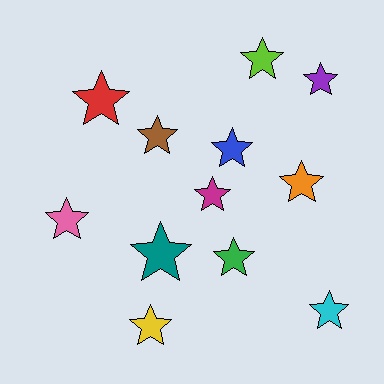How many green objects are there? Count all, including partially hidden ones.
There is 1 green object.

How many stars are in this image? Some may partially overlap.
There are 12 stars.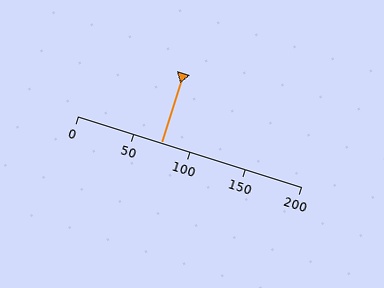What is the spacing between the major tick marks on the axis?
The major ticks are spaced 50 apart.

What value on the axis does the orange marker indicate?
The marker indicates approximately 75.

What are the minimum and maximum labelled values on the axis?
The axis runs from 0 to 200.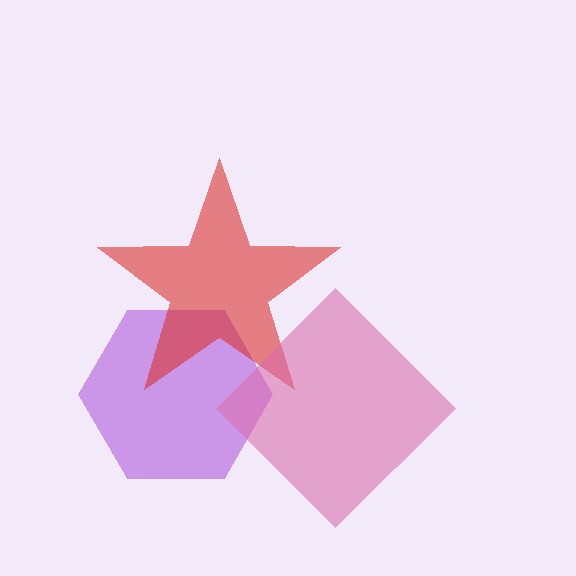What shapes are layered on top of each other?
The layered shapes are: a purple hexagon, a red star, a pink diamond.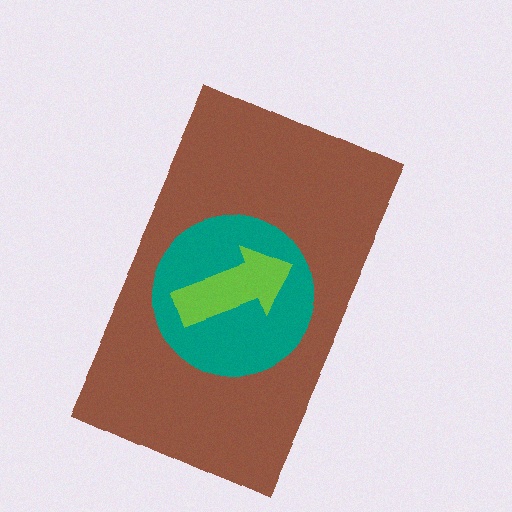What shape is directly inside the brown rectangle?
The teal circle.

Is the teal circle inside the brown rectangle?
Yes.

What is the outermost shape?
The brown rectangle.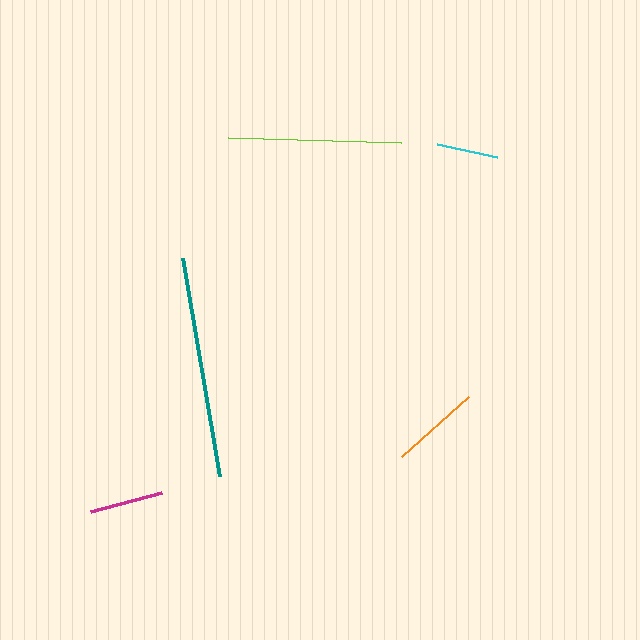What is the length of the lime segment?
The lime segment is approximately 173 pixels long.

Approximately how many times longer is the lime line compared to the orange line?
The lime line is approximately 1.9 times the length of the orange line.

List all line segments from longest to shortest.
From longest to shortest: teal, lime, orange, magenta, cyan.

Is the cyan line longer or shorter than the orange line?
The orange line is longer than the cyan line.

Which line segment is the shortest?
The cyan line is the shortest at approximately 61 pixels.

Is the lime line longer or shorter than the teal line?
The teal line is longer than the lime line.